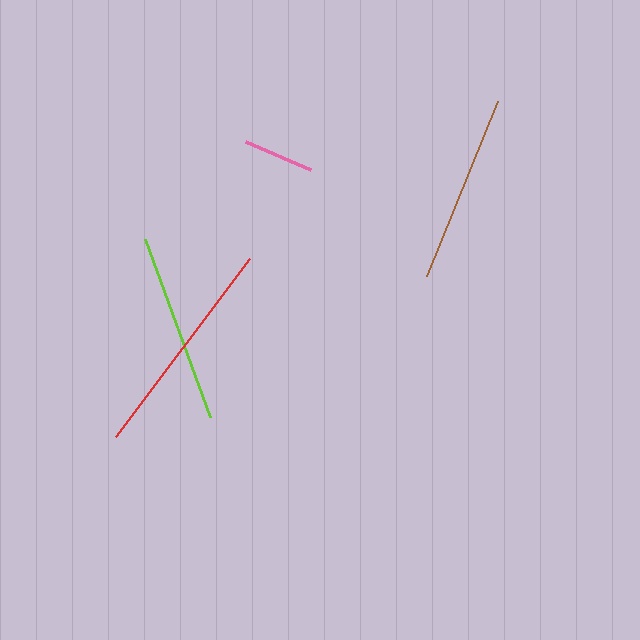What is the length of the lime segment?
The lime segment is approximately 190 pixels long.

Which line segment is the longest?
The red line is the longest at approximately 223 pixels.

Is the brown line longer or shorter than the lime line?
The lime line is longer than the brown line.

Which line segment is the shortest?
The pink line is the shortest at approximately 71 pixels.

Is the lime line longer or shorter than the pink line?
The lime line is longer than the pink line.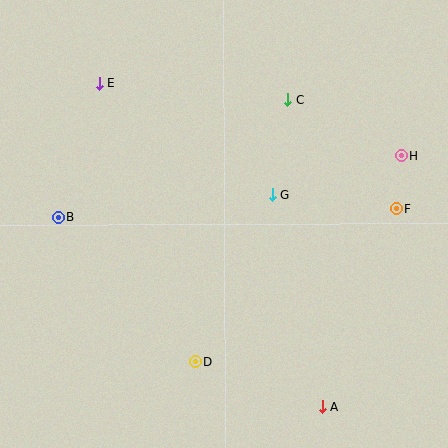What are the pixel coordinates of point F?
Point F is at (396, 209).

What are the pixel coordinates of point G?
Point G is at (272, 194).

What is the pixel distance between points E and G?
The distance between E and G is 205 pixels.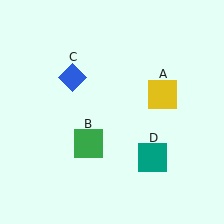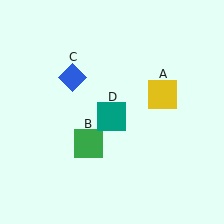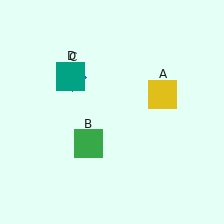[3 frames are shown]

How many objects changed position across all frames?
1 object changed position: teal square (object D).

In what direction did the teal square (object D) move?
The teal square (object D) moved up and to the left.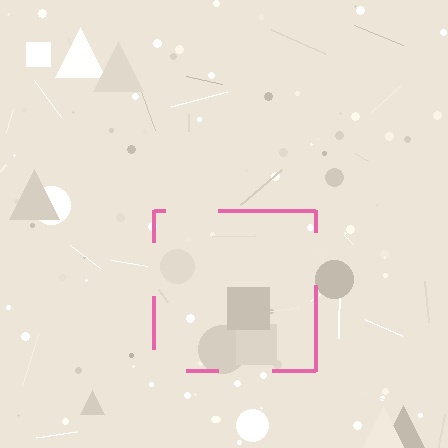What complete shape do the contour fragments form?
The contour fragments form a square.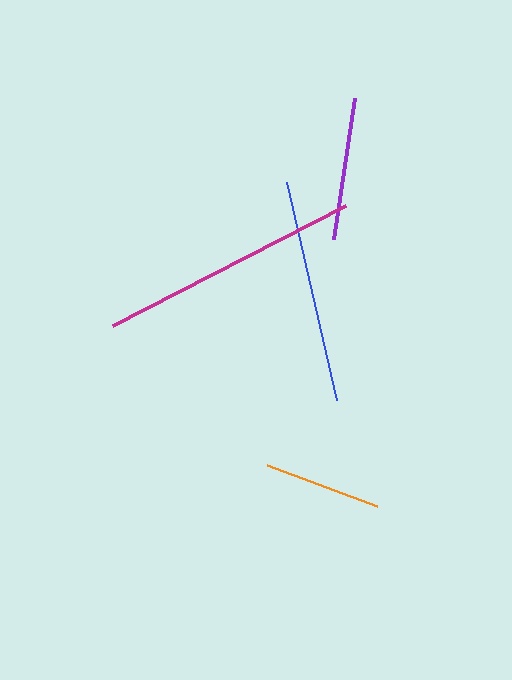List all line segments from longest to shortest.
From longest to shortest: magenta, blue, purple, orange.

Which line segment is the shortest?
The orange line is the shortest at approximately 118 pixels.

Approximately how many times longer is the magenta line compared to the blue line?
The magenta line is approximately 1.2 times the length of the blue line.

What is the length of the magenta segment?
The magenta segment is approximately 262 pixels long.